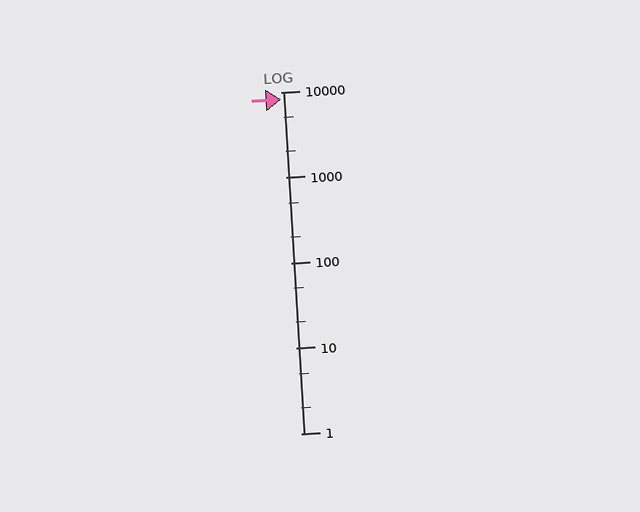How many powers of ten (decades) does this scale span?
The scale spans 4 decades, from 1 to 10000.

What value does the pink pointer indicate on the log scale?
The pointer indicates approximately 8200.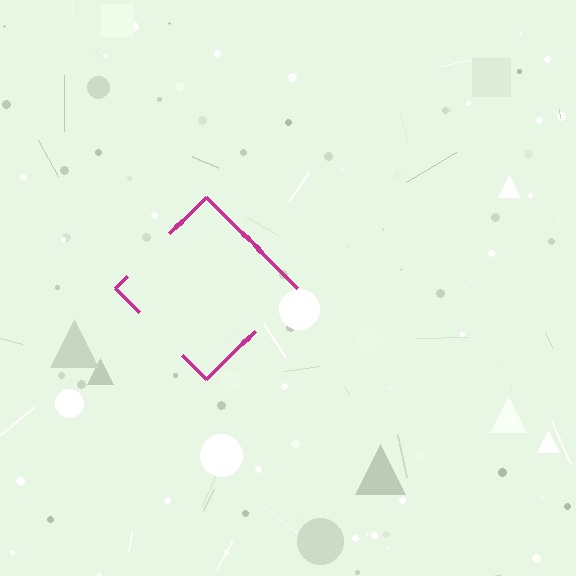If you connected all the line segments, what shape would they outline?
They would outline a diamond.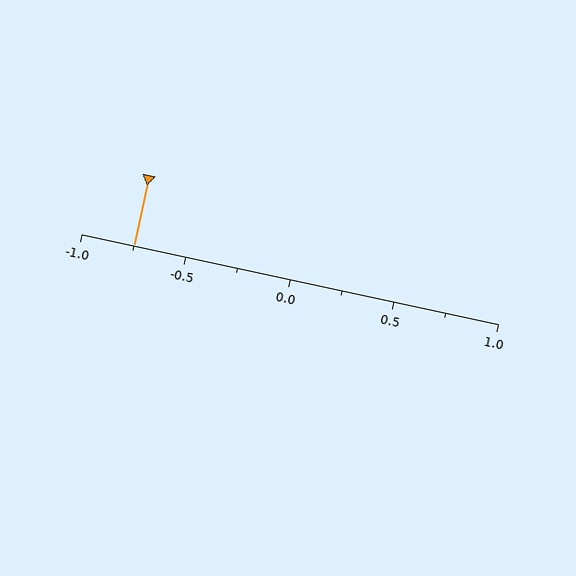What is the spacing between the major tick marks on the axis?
The major ticks are spaced 0.5 apart.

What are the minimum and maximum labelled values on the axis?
The axis runs from -1.0 to 1.0.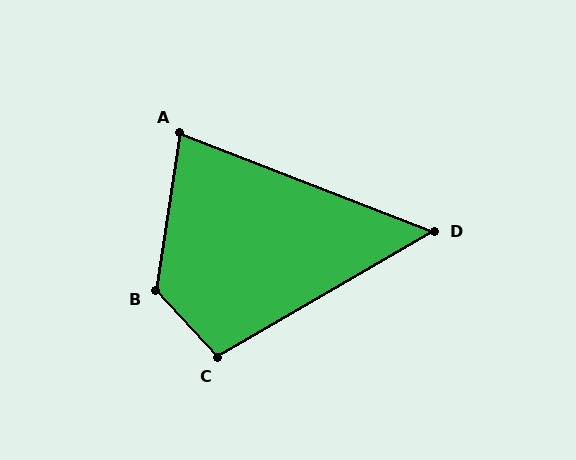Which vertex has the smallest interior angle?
D, at approximately 51 degrees.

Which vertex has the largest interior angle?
B, at approximately 129 degrees.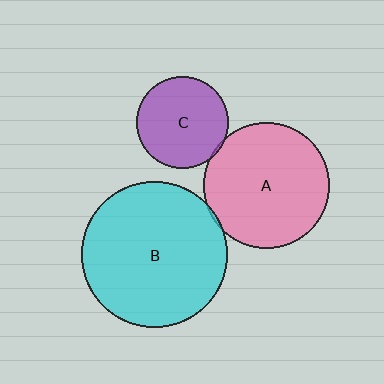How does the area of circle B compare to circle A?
Approximately 1.3 times.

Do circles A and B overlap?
Yes.